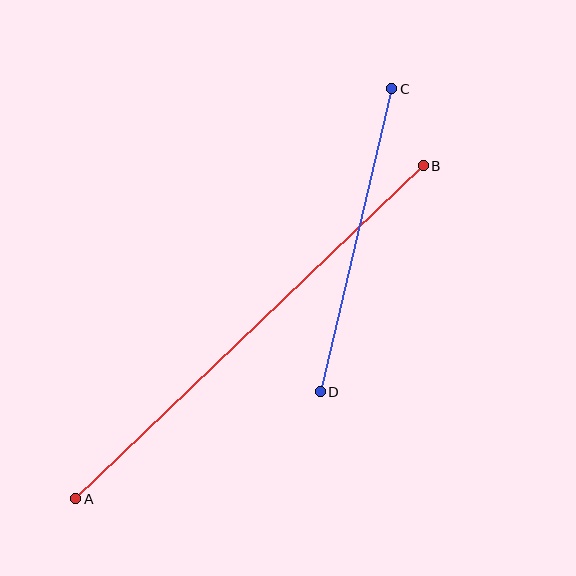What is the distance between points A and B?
The distance is approximately 481 pixels.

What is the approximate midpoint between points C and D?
The midpoint is at approximately (356, 240) pixels.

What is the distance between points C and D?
The distance is approximately 312 pixels.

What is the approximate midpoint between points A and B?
The midpoint is at approximately (249, 332) pixels.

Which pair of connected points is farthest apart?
Points A and B are farthest apart.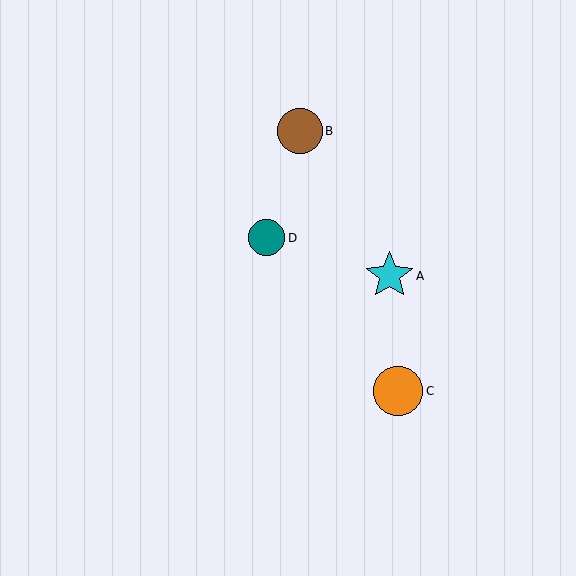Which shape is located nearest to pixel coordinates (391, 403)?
The orange circle (labeled C) at (398, 391) is nearest to that location.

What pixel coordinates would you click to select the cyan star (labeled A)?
Click at (389, 276) to select the cyan star A.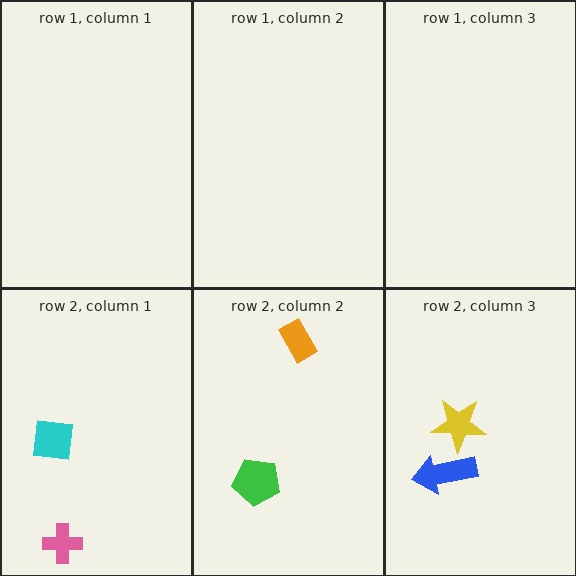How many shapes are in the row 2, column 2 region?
2.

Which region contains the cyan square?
The row 2, column 1 region.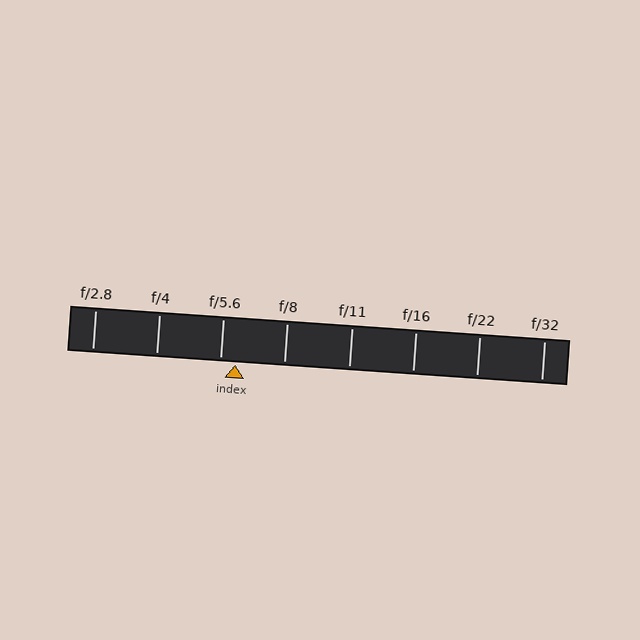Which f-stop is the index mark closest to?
The index mark is closest to f/5.6.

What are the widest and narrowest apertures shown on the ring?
The widest aperture shown is f/2.8 and the narrowest is f/32.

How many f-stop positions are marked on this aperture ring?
There are 8 f-stop positions marked.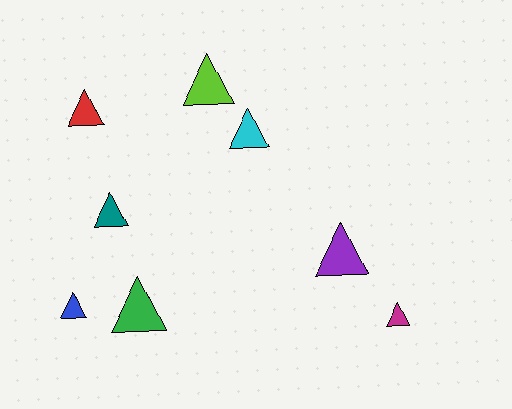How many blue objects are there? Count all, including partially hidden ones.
There is 1 blue object.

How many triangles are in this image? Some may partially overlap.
There are 8 triangles.